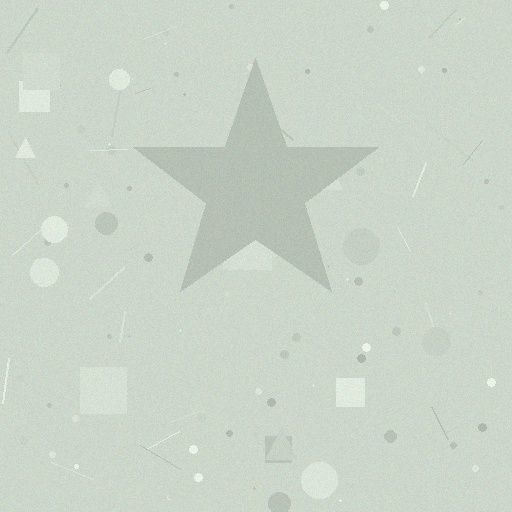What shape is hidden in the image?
A star is hidden in the image.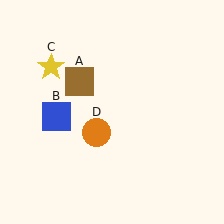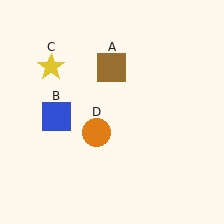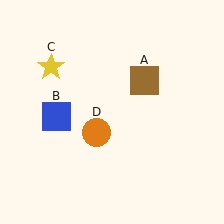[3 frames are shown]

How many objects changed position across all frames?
1 object changed position: brown square (object A).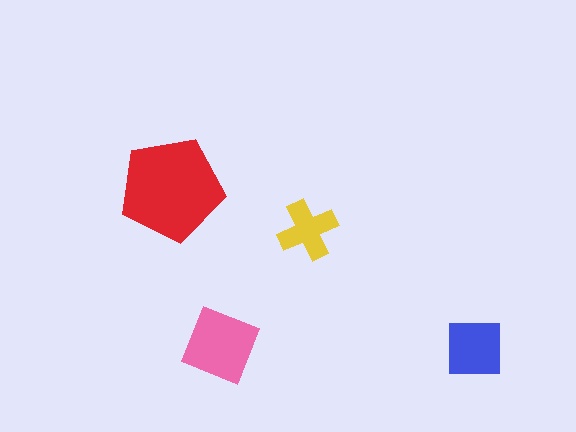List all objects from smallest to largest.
The yellow cross, the blue square, the pink diamond, the red pentagon.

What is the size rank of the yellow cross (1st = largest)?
4th.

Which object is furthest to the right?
The blue square is rightmost.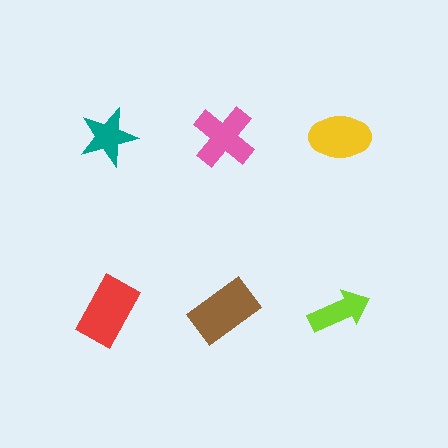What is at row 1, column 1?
A teal star.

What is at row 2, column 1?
A red rectangle.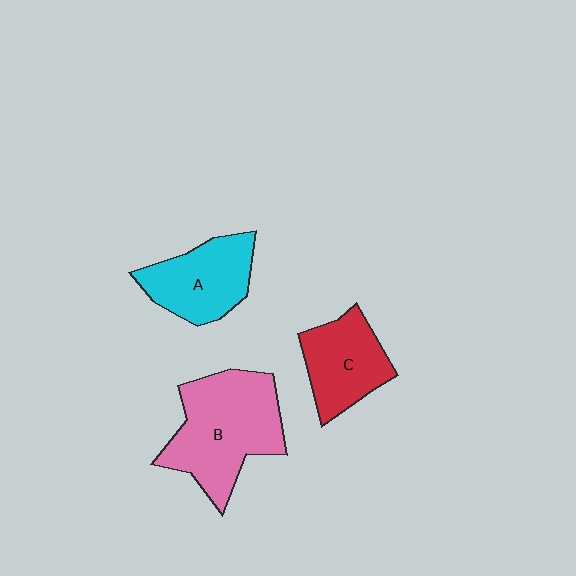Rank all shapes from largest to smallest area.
From largest to smallest: B (pink), A (cyan), C (red).